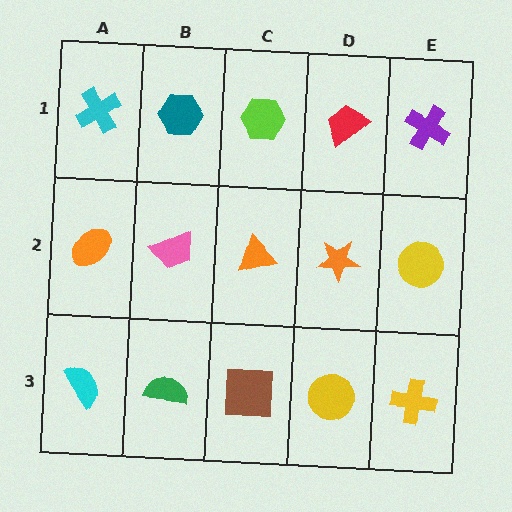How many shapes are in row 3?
5 shapes.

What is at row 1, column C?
A lime hexagon.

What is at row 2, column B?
A pink trapezoid.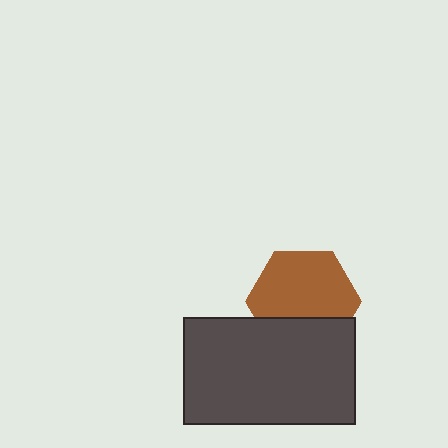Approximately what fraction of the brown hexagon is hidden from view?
Roughly 30% of the brown hexagon is hidden behind the dark gray rectangle.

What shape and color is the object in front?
The object in front is a dark gray rectangle.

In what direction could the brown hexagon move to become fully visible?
The brown hexagon could move up. That would shift it out from behind the dark gray rectangle entirely.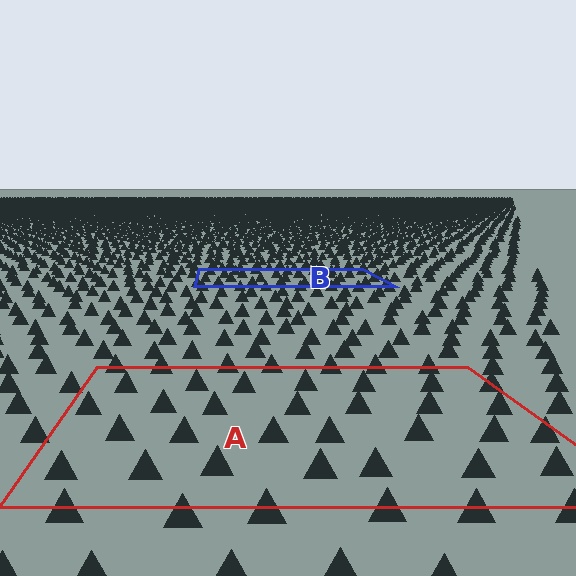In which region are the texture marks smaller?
The texture marks are smaller in region B, because it is farther away.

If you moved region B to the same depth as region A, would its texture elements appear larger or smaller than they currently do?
They would appear larger. At a closer depth, the same texture elements are projected at a bigger on-screen size.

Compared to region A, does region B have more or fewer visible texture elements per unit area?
Region B has more texture elements per unit area — they are packed more densely because it is farther away.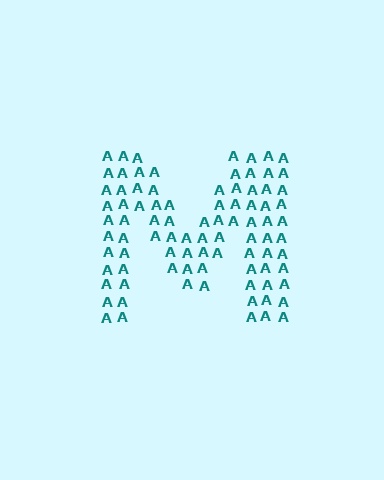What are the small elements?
The small elements are letter A's.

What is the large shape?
The large shape is the letter M.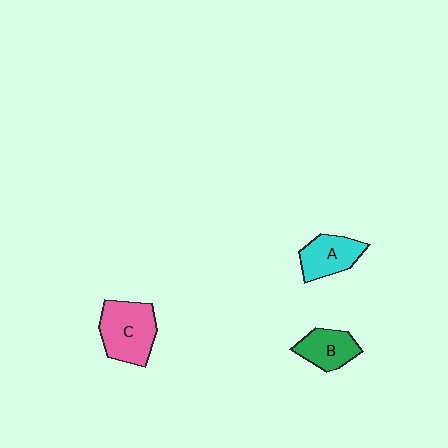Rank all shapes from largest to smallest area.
From largest to smallest: C (pink), A (cyan), B (green).